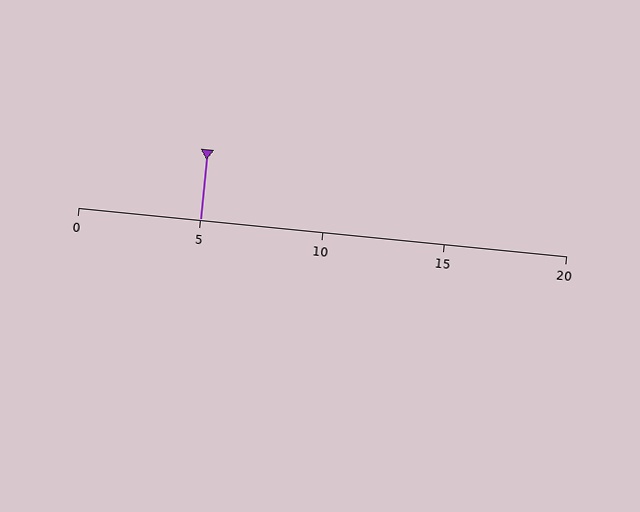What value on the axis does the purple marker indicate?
The marker indicates approximately 5.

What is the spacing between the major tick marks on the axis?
The major ticks are spaced 5 apart.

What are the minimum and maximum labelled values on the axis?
The axis runs from 0 to 20.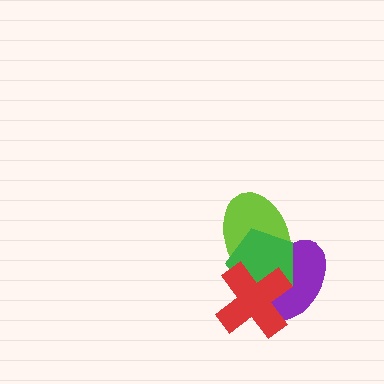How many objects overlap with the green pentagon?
3 objects overlap with the green pentagon.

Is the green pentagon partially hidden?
Yes, it is partially covered by another shape.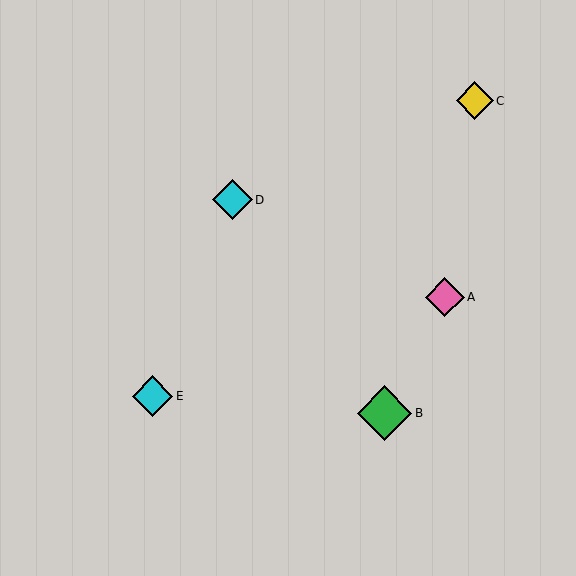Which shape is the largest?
The green diamond (labeled B) is the largest.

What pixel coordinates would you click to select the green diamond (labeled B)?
Click at (384, 413) to select the green diamond B.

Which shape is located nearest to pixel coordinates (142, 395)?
The cyan diamond (labeled E) at (153, 396) is nearest to that location.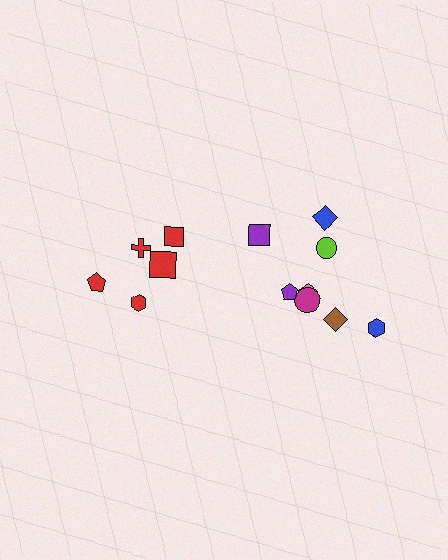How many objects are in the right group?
There are 8 objects.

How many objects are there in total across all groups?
There are 13 objects.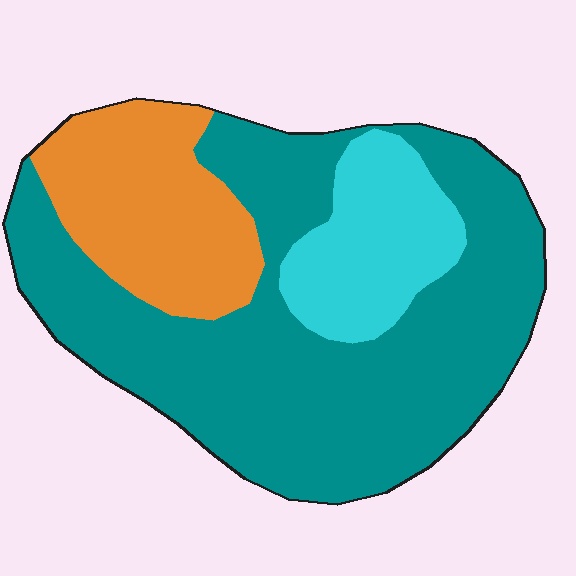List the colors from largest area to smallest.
From largest to smallest: teal, orange, cyan.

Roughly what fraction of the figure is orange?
Orange takes up about one fifth (1/5) of the figure.